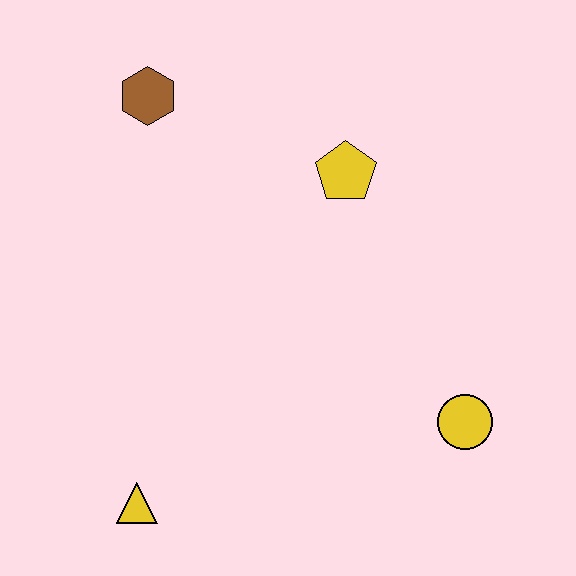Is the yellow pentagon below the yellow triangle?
No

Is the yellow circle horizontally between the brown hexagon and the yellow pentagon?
No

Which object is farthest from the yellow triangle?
The brown hexagon is farthest from the yellow triangle.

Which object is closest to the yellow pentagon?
The brown hexagon is closest to the yellow pentagon.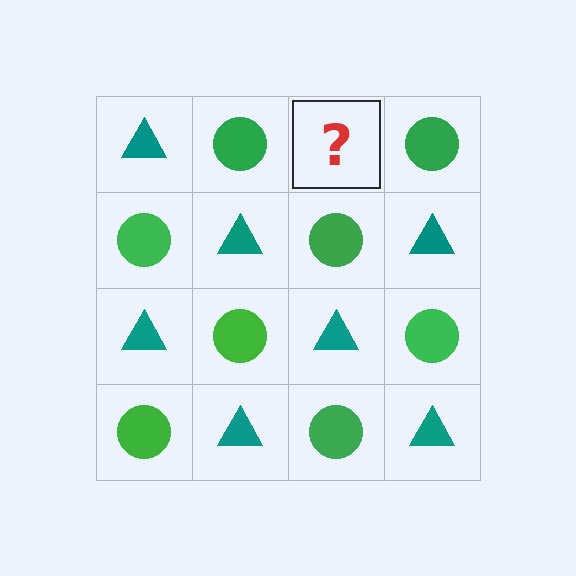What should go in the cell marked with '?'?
The missing cell should contain a teal triangle.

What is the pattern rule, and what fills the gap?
The rule is that it alternates teal triangle and green circle in a checkerboard pattern. The gap should be filled with a teal triangle.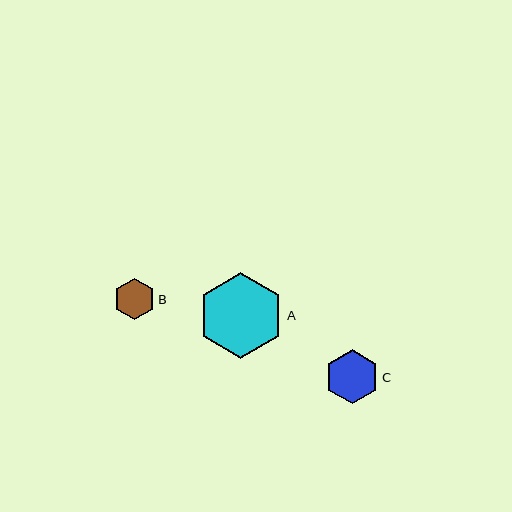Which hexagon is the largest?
Hexagon A is the largest with a size of approximately 86 pixels.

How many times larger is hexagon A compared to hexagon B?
Hexagon A is approximately 2.1 times the size of hexagon B.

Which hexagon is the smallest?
Hexagon B is the smallest with a size of approximately 41 pixels.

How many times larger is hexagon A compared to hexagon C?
Hexagon A is approximately 1.6 times the size of hexagon C.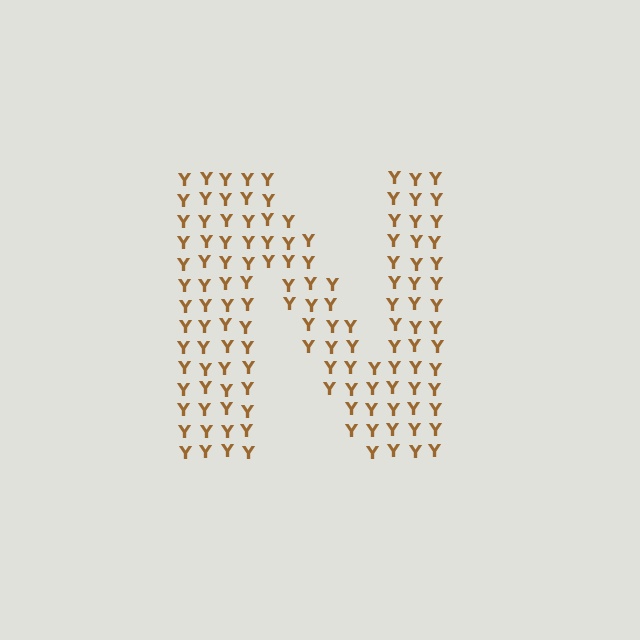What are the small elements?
The small elements are letter Y's.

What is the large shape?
The large shape is the letter N.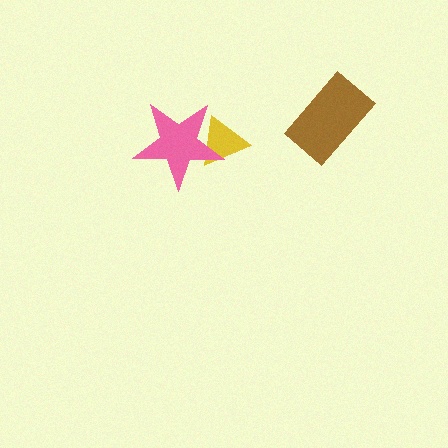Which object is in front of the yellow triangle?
The pink star is in front of the yellow triangle.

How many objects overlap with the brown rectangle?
0 objects overlap with the brown rectangle.